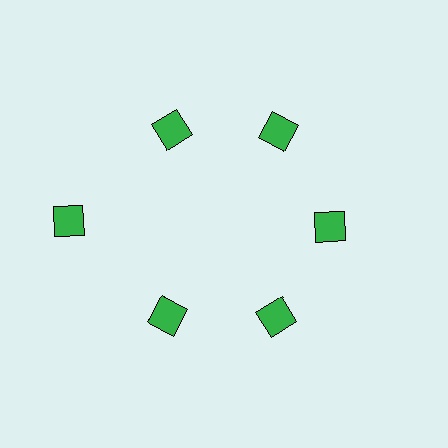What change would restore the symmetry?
The symmetry would be restored by moving it inward, back onto the ring so that all 6 diamonds sit at equal angles and equal distance from the center.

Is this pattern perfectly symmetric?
No. The 6 green diamonds are arranged in a ring, but one element near the 9 o'clock position is pushed outward from the center, breaking the 6-fold rotational symmetry.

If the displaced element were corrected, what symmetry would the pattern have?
It would have 6-fold rotational symmetry — the pattern would map onto itself every 60 degrees.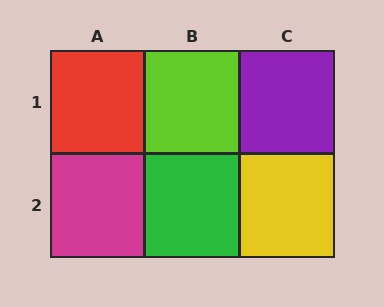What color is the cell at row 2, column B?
Green.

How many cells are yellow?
1 cell is yellow.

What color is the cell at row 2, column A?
Magenta.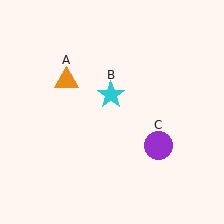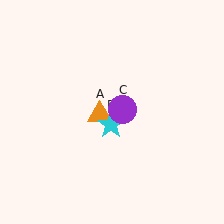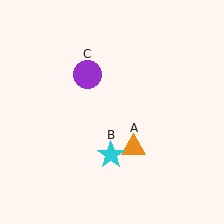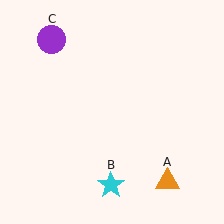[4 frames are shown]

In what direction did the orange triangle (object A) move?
The orange triangle (object A) moved down and to the right.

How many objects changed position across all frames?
3 objects changed position: orange triangle (object A), cyan star (object B), purple circle (object C).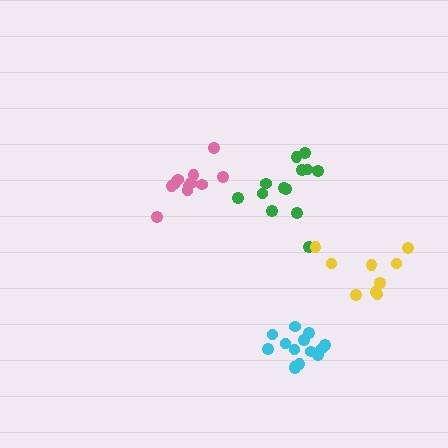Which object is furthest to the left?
The pink cluster is leftmost.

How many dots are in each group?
Group 1: 13 dots, Group 2: 14 dots, Group 3: 9 dots, Group 4: 11 dots (47 total).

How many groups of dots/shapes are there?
There are 4 groups.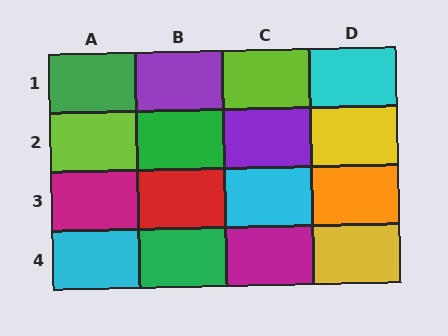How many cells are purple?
2 cells are purple.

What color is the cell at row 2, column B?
Green.